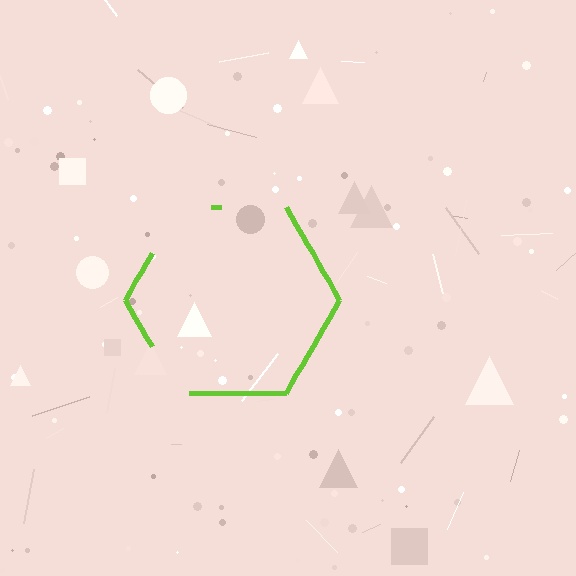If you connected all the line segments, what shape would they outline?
They would outline a hexagon.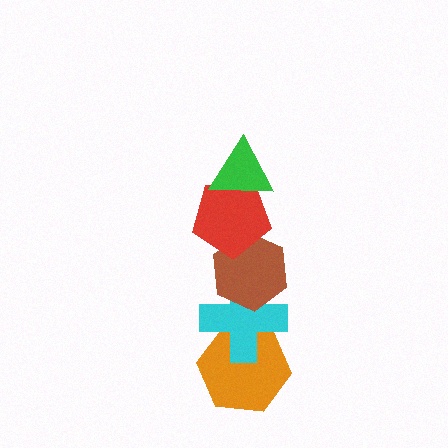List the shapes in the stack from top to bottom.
From top to bottom: the green triangle, the red pentagon, the brown hexagon, the cyan cross, the orange hexagon.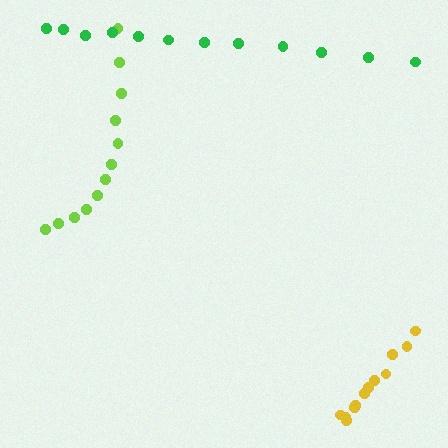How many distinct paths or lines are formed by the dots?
There are 3 distinct paths.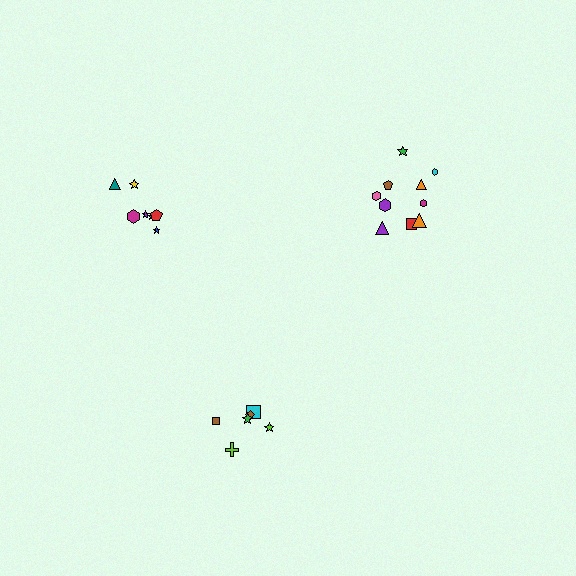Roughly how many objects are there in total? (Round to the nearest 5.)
Roughly 25 objects in total.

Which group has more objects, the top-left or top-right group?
The top-right group.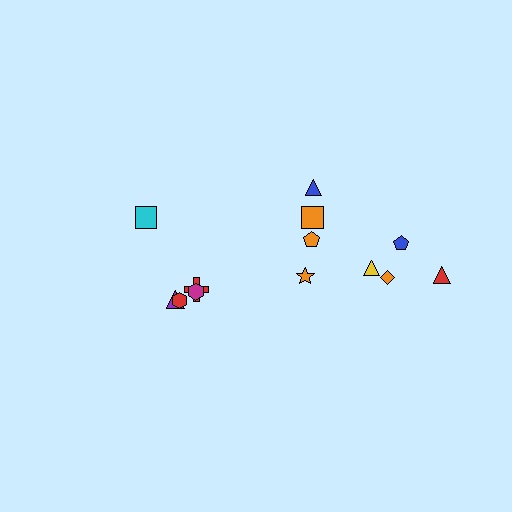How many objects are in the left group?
There are 5 objects.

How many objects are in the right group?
There are 8 objects.